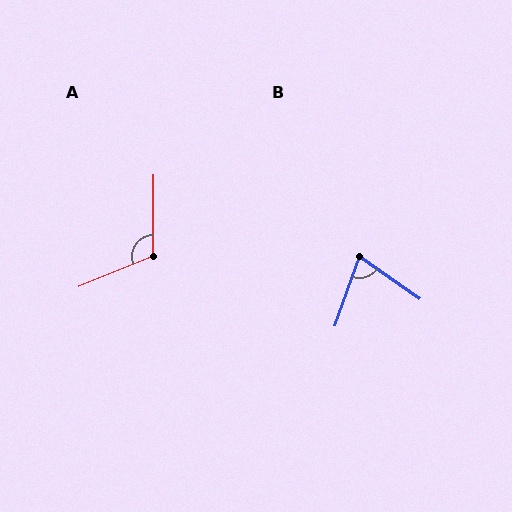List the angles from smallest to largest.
B (74°), A (113°).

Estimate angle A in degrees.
Approximately 113 degrees.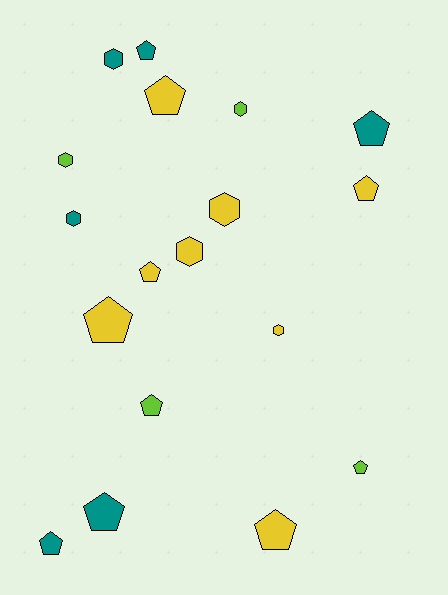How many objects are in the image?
There are 18 objects.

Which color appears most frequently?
Yellow, with 8 objects.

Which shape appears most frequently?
Pentagon, with 11 objects.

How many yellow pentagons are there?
There are 5 yellow pentagons.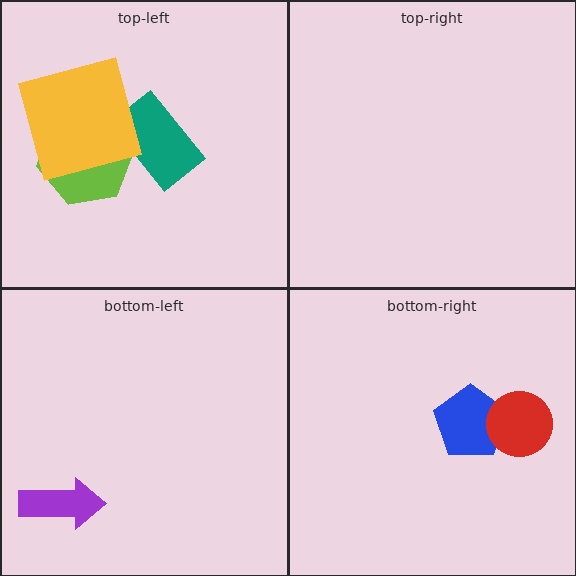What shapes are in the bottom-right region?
The blue pentagon, the red circle.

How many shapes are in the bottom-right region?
2.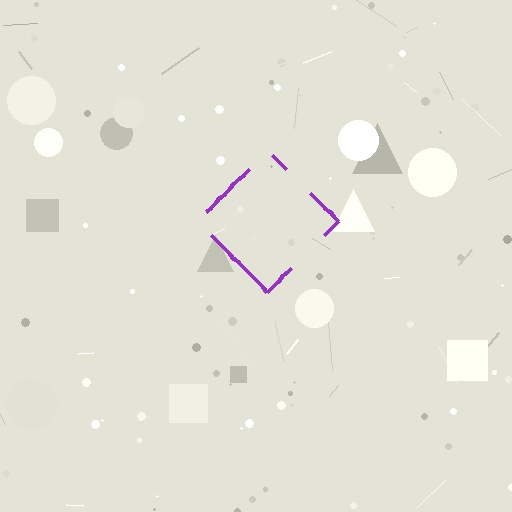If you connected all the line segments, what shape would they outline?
They would outline a diamond.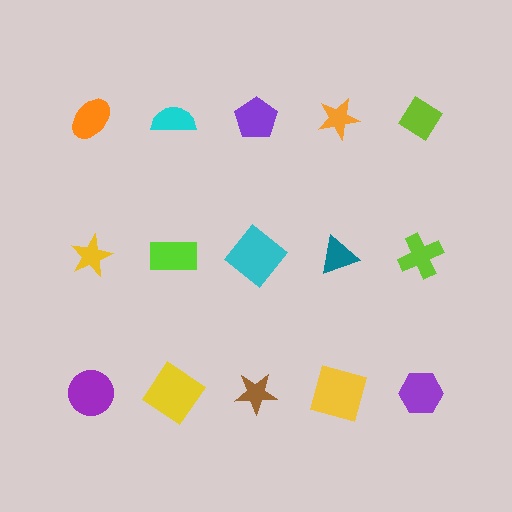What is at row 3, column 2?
A yellow diamond.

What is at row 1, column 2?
A cyan semicircle.